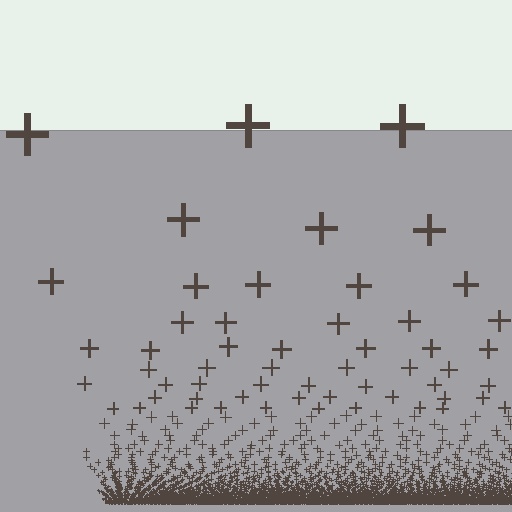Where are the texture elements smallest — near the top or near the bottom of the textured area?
Near the bottom.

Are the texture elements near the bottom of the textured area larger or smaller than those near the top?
Smaller. The gradient is inverted — elements near the bottom are smaller and denser.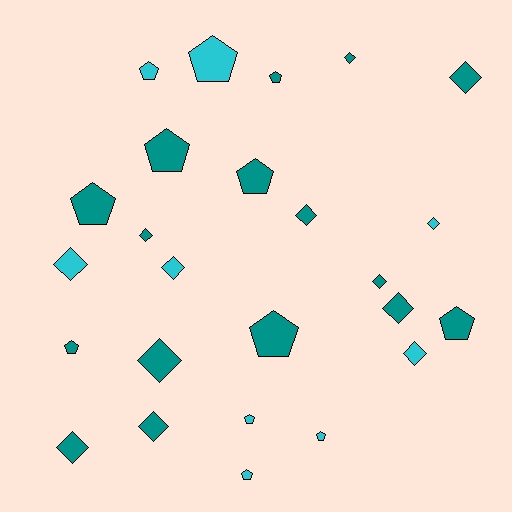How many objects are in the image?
There are 25 objects.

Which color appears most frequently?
Teal, with 16 objects.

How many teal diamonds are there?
There are 9 teal diamonds.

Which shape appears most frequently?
Diamond, with 13 objects.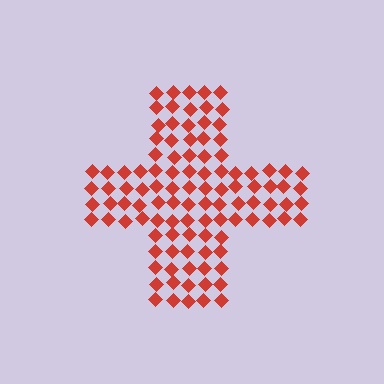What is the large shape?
The large shape is a cross.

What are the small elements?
The small elements are diamonds.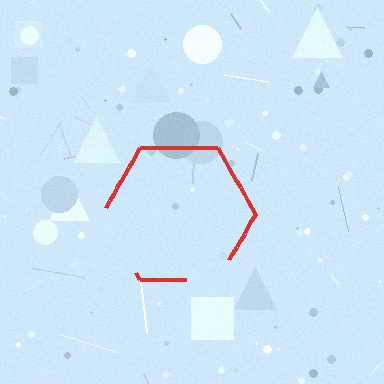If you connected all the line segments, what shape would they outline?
They would outline a hexagon.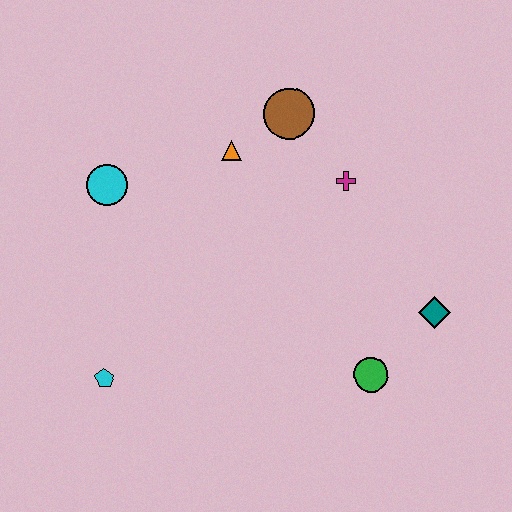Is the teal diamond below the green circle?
No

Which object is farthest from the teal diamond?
The cyan circle is farthest from the teal diamond.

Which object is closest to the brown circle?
The orange triangle is closest to the brown circle.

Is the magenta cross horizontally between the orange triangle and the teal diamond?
Yes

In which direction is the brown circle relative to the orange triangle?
The brown circle is to the right of the orange triangle.